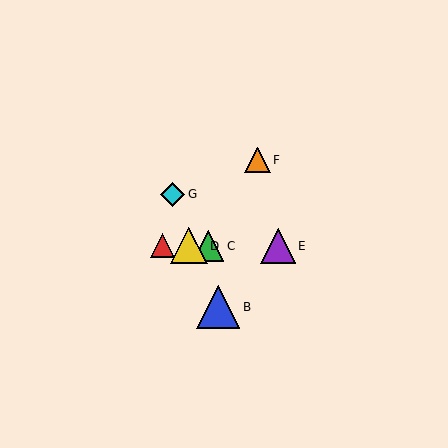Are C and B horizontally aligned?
No, C is at y≈246 and B is at y≈307.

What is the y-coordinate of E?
Object E is at y≈246.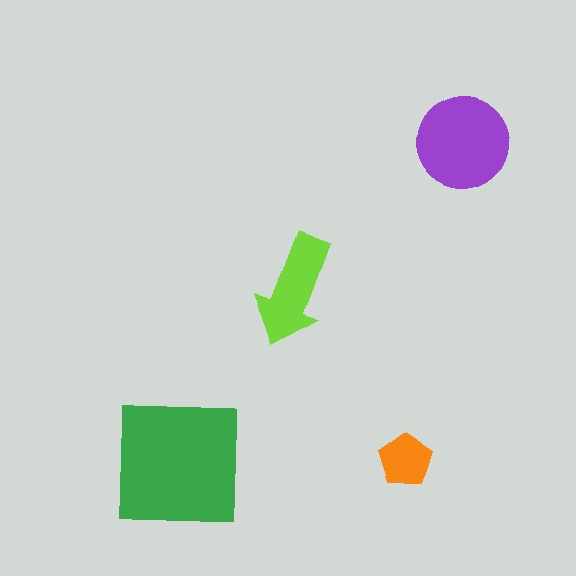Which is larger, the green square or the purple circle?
The green square.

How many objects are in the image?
There are 4 objects in the image.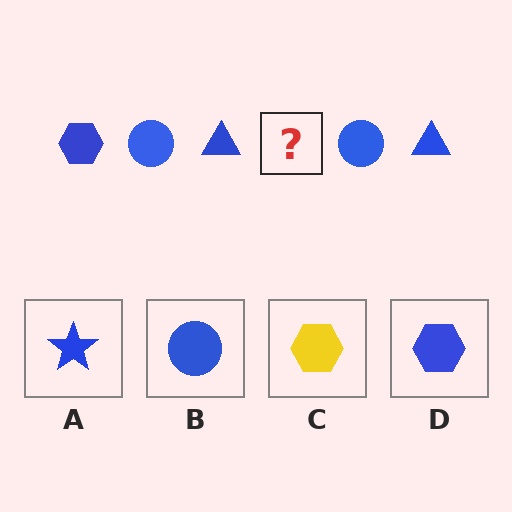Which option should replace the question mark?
Option D.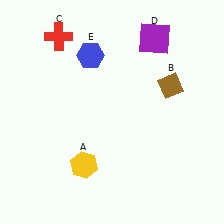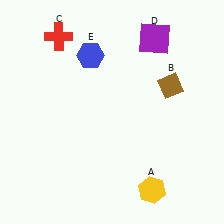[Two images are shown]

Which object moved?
The yellow hexagon (A) moved right.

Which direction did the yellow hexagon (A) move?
The yellow hexagon (A) moved right.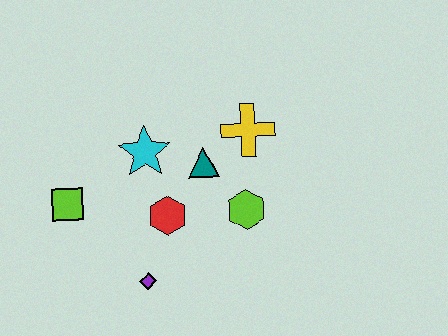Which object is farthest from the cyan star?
The purple diamond is farthest from the cyan star.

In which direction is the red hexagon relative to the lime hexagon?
The red hexagon is to the left of the lime hexagon.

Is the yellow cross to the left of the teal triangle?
No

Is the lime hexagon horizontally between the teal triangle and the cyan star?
No